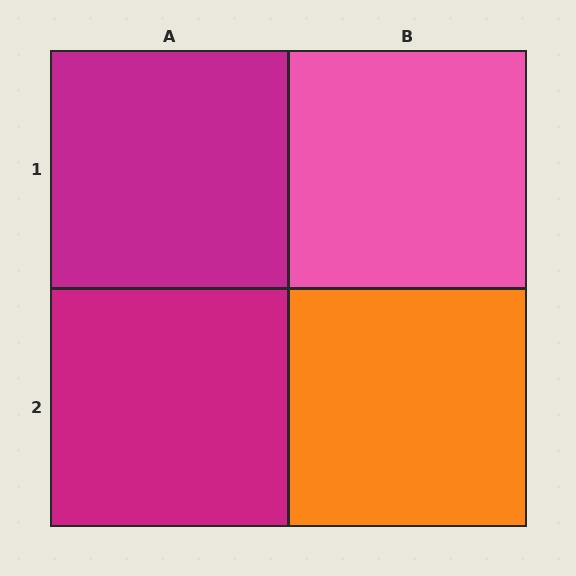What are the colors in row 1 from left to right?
Magenta, pink.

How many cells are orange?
1 cell is orange.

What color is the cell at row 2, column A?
Magenta.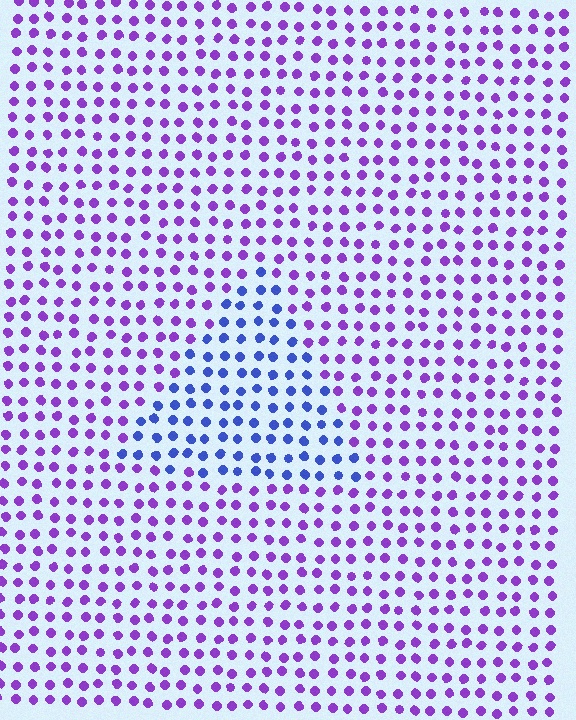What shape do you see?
I see a triangle.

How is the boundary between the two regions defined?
The boundary is defined purely by a slight shift in hue (about 47 degrees). Spacing, size, and orientation are identical on both sides.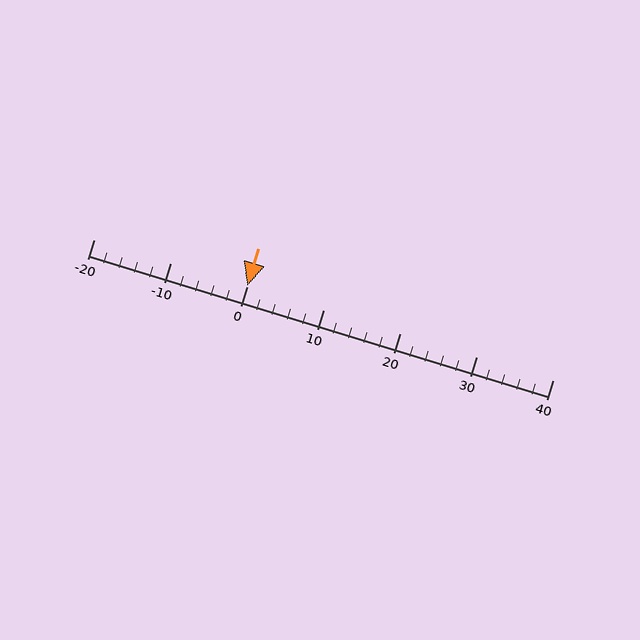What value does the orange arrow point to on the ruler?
The orange arrow points to approximately 0.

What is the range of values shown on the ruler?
The ruler shows values from -20 to 40.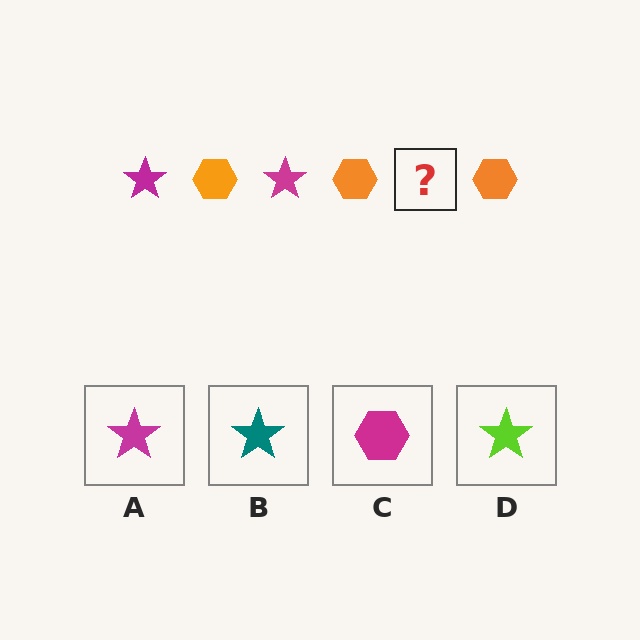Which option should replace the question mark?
Option A.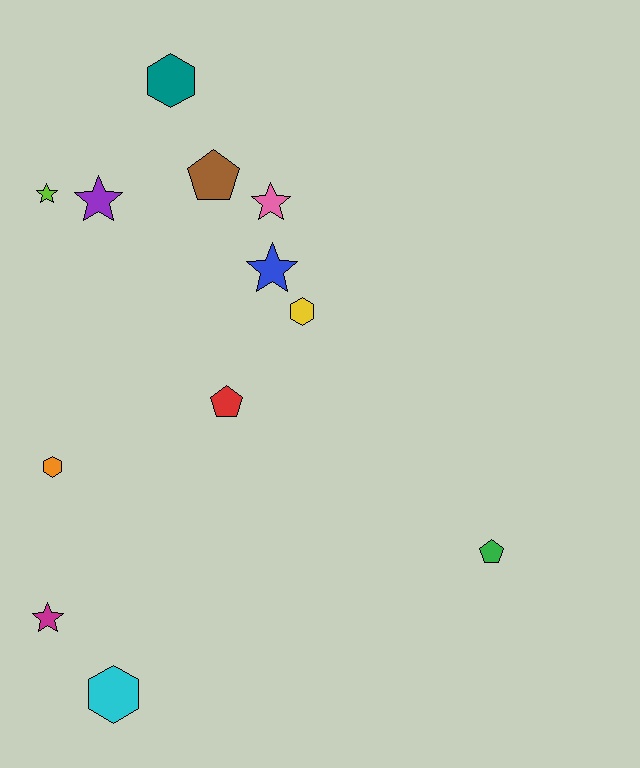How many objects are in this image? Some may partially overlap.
There are 12 objects.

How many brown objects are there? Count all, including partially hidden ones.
There is 1 brown object.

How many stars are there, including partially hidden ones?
There are 5 stars.